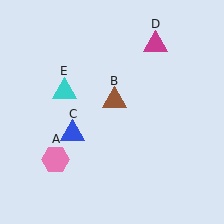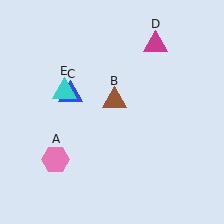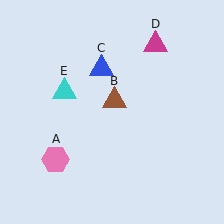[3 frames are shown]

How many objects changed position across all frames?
1 object changed position: blue triangle (object C).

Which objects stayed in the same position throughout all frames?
Pink hexagon (object A) and brown triangle (object B) and magenta triangle (object D) and cyan triangle (object E) remained stationary.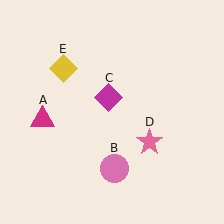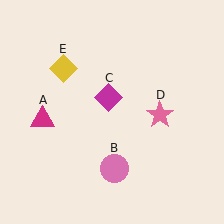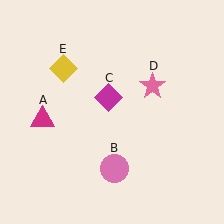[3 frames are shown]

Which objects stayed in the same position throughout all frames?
Magenta triangle (object A) and pink circle (object B) and magenta diamond (object C) and yellow diamond (object E) remained stationary.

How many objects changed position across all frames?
1 object changed position: pink star (object D).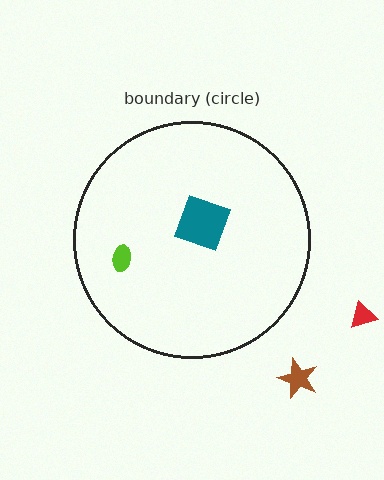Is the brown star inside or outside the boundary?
Outside.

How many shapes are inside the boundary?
2 inside, 2 outside.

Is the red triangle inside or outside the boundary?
Outside.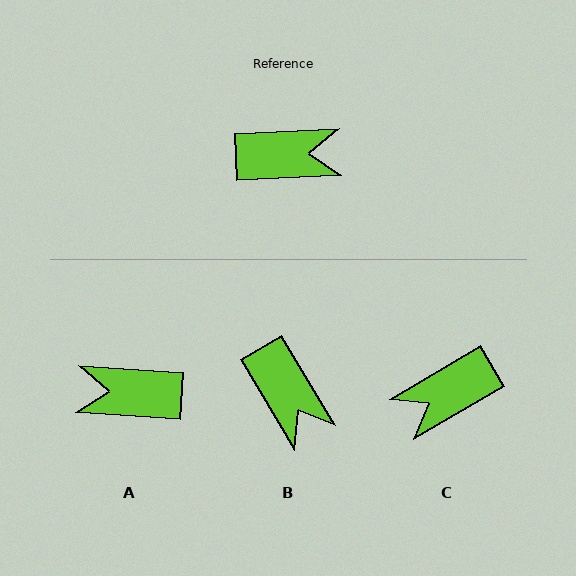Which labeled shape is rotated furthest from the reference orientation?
A, about 173 degrees away.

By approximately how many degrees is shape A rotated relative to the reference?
Approximately 173 degrees counter-clockwise.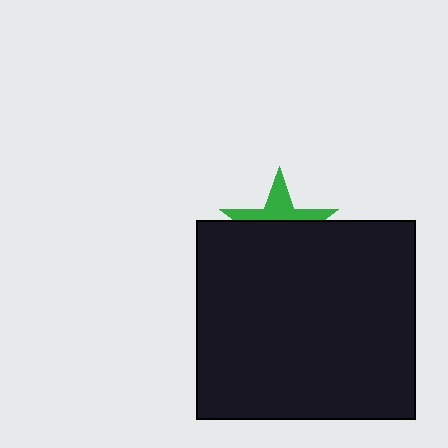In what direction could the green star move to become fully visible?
The green star could move up. That would shift it out from behind the black rectangle entirely.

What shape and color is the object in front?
The object in front is a black rectangle.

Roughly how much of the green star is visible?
A small part of it is visible (roughly 38%).